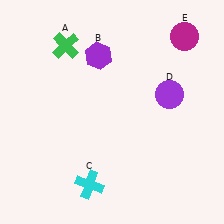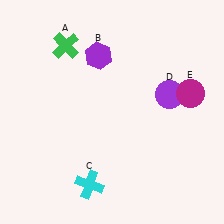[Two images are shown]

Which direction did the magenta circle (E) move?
The magenta circle (E) moved down.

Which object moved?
The magenta circle (E) moved down.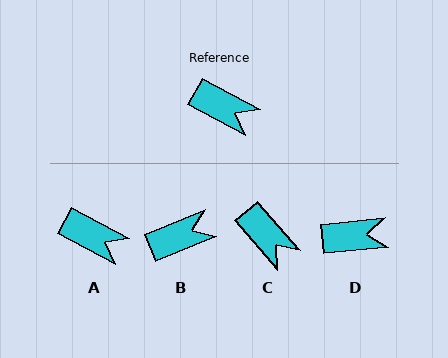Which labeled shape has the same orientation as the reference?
A.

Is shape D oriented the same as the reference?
No, it is off by about 34 degrees.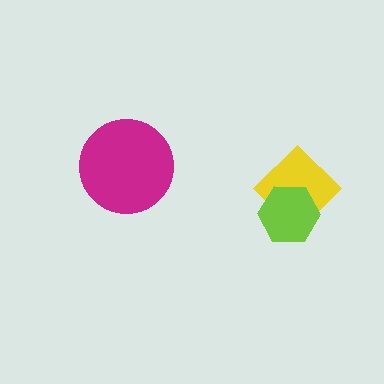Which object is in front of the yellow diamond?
The lime hexagon is in front of the yellow diamond.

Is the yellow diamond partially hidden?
Yes, it is partially covered by another shape.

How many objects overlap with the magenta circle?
0 objects overlap with the magenta circle.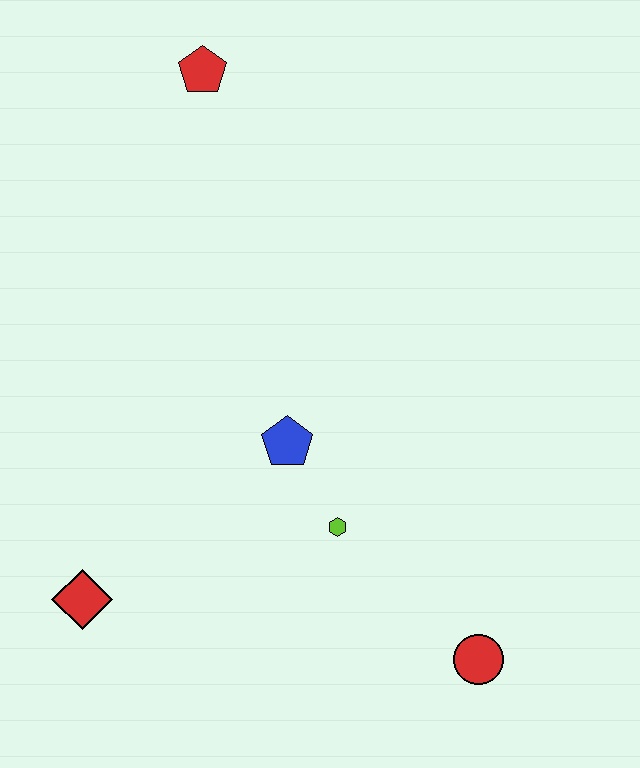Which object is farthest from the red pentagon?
The red circle is farthest from the red pentagon.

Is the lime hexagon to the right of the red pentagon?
Yes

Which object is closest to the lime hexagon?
The blue pentagon is closest to the lime hexagon.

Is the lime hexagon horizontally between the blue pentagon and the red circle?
Yes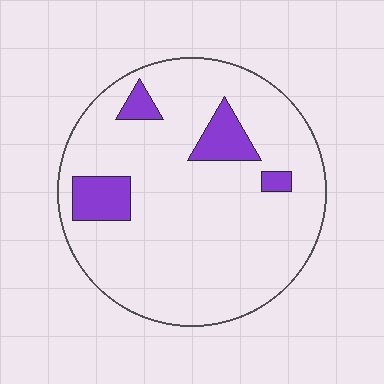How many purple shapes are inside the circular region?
4.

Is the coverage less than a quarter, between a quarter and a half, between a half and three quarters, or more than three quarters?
Less than a quarter.